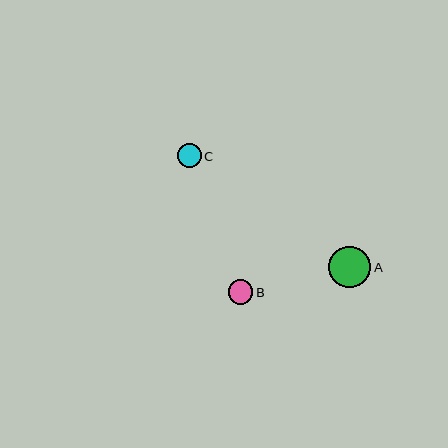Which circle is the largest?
Circle A is the largest with a size of approximately 42 pixels.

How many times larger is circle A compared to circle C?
Circle A is approximately 1.7 times the size of circle C.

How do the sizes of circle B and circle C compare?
Circle B and circle C are approximately the same size.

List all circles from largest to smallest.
From largest to smallest: A, B, C.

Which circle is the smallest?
Circle C is the smallest with a size of approximately 24 pixels.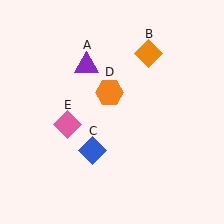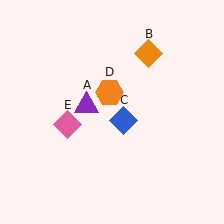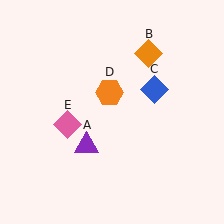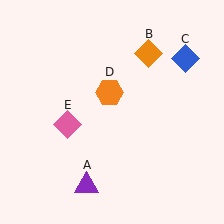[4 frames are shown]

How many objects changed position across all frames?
2 objects changed position: purple triangle (object A), blue diamond (object C).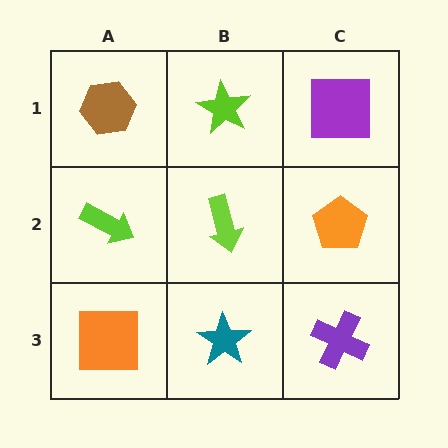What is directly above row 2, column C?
A purple square.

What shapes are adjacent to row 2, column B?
A lime star (row 1, column B), a teal star (row 3, column B), a lime arrow (row 2, column A), an orange pentagon (row 2, column C).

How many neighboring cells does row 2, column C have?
3.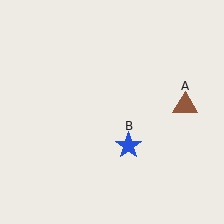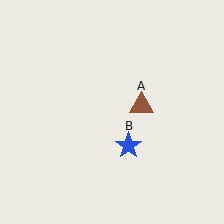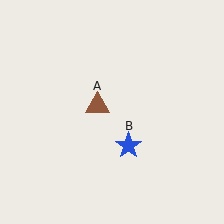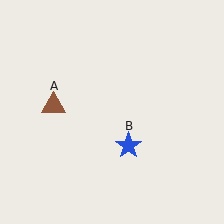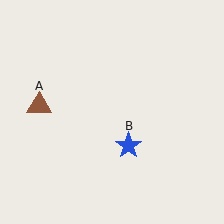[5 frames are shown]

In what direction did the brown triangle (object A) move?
The brown triangle (object A) moved left.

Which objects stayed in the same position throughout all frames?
Blue star (object B) remained stationary.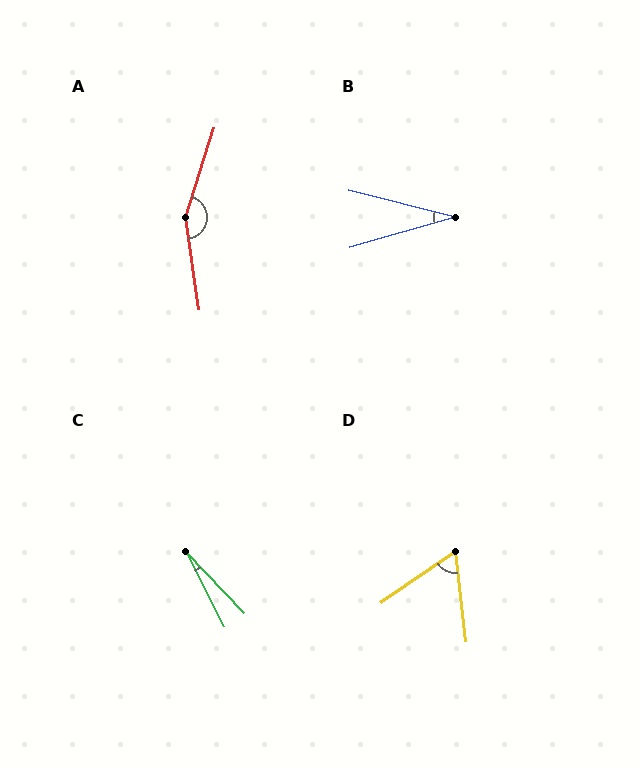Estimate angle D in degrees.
Approximately 62 degrees.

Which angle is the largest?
A, at approximately 154 degrees.